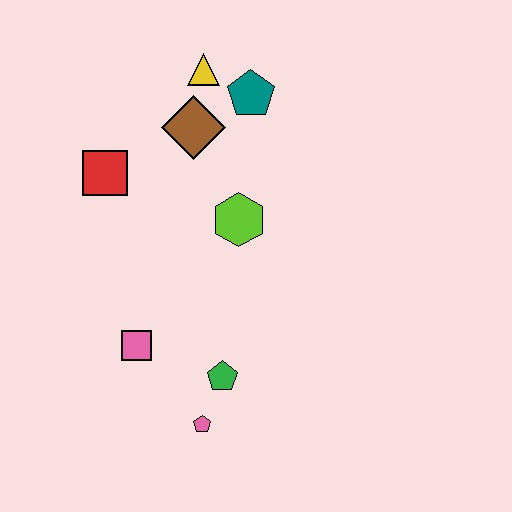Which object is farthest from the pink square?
The yellow triangle is farthest from the pink square.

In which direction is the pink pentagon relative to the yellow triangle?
The pink pentagon is below the yellow triangle.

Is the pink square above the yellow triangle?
No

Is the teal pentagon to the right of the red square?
Yes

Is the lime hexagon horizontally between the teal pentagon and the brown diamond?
Yes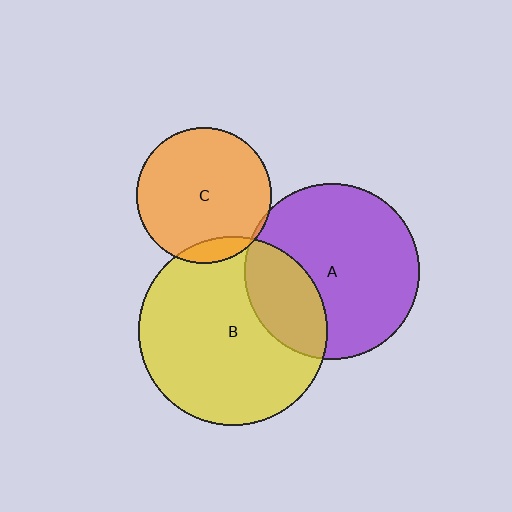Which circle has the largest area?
Circle B (yellow).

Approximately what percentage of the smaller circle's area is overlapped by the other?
Approximately 25%.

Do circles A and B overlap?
Yes.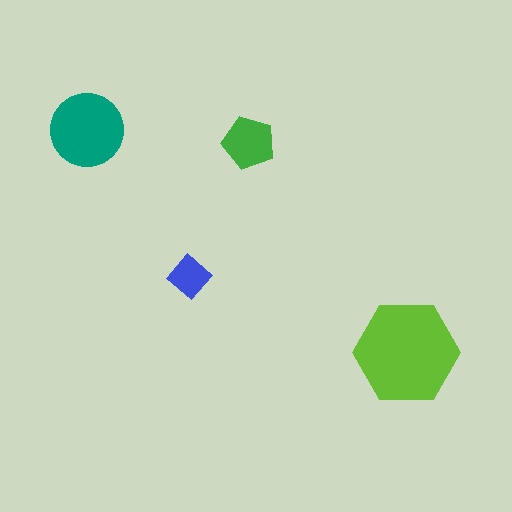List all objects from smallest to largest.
The blue diamond, the green pentagon, the teal circle, the lime hexagon.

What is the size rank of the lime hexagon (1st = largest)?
1st.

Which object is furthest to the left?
The teal circle is leftmost.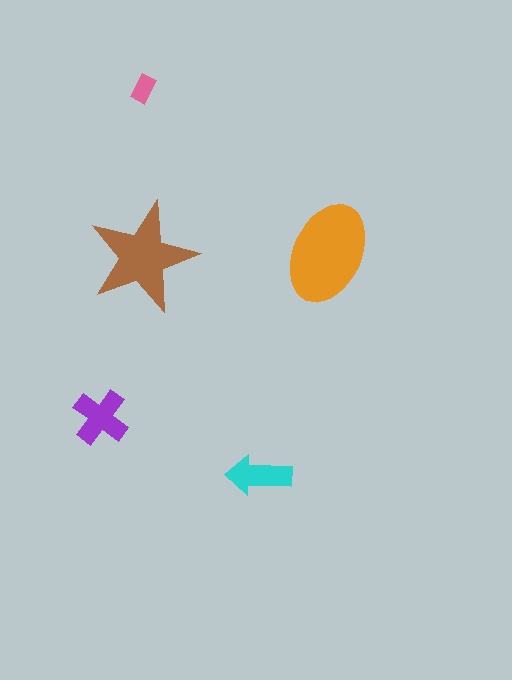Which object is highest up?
The pink rectangle is topmost.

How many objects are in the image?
There are 5 objects in the image.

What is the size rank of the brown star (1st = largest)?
2nd.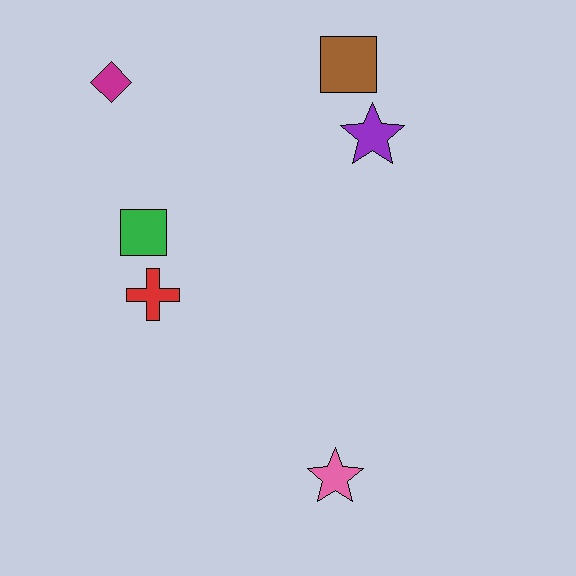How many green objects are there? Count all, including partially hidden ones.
There is 1 green object.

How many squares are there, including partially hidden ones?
There are 2 squares.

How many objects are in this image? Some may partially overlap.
There are 6 objects.